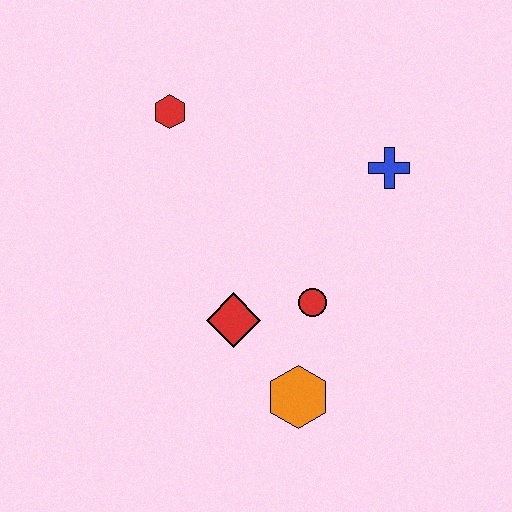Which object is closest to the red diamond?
The red circle is closest to the red diamond.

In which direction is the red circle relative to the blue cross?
The red circle is below the blue cross.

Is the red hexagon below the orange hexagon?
No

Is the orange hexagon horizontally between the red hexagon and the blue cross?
Yes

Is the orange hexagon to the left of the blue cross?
Yes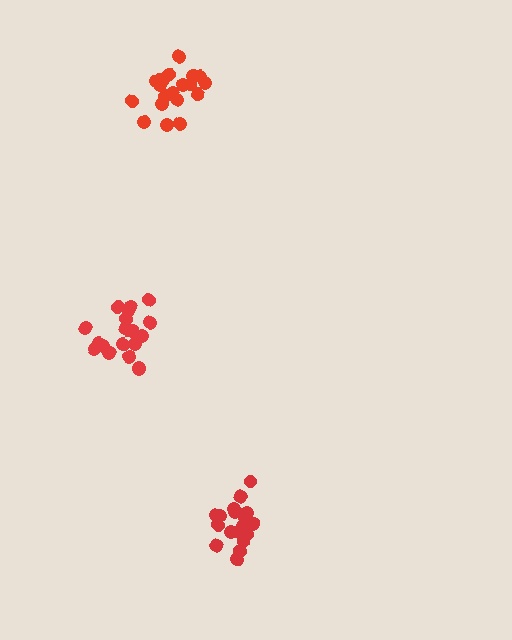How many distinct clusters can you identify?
There are 3 distinct clusters.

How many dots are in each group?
Group 1: 20 dots, Group 2: 20 dots, Group 3: 20 dots (60 total).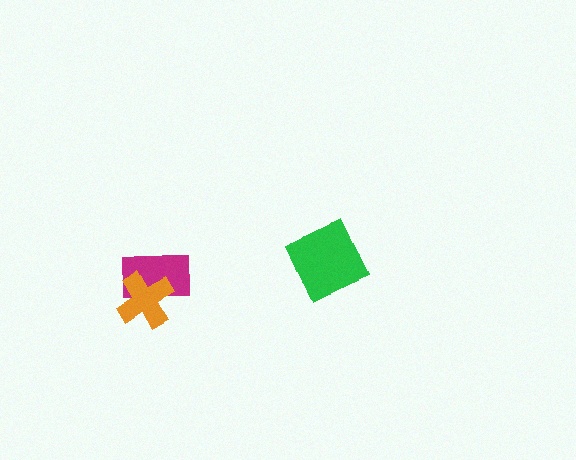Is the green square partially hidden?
No, no other shape covers it.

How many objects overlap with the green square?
0 objects overlap with the green square.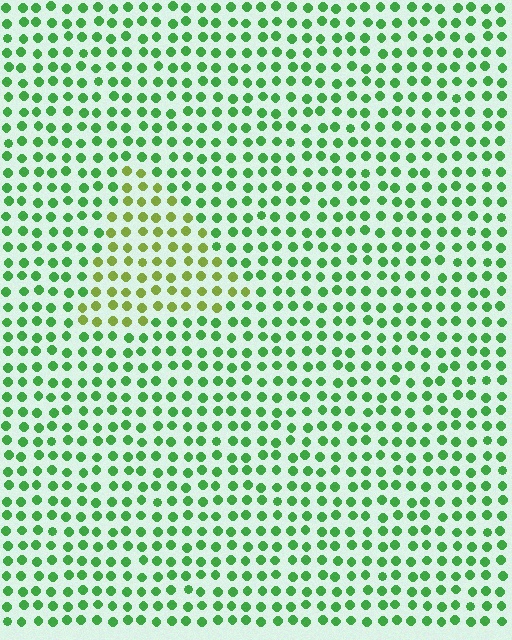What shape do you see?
I see a triangle.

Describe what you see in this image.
The image is filled with small green elements in a uniform arrangement. A triangle-shaped region is visible where the elements are tinted to a slightly different hue, forming a subtle color boundary.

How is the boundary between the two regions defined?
The boundary is defined purely by a slight shift in hue (about 40 degrees). Spacing, size, and orientation are identical on both sides.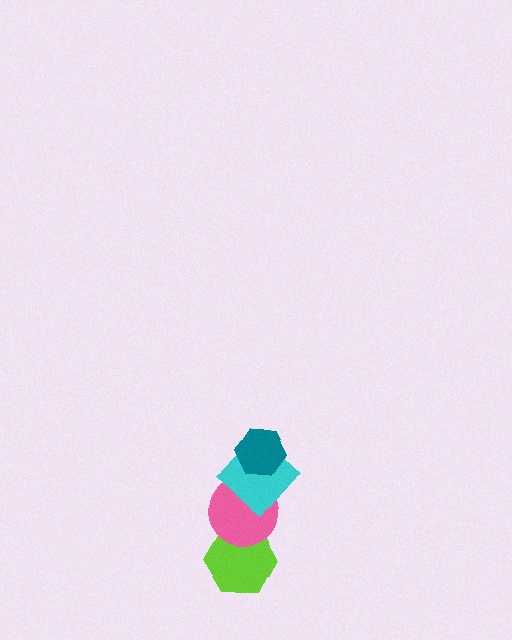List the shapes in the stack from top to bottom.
From top to bottom: the teal hexagon, the cyan diamond, the pink circle, the lime hexagon.